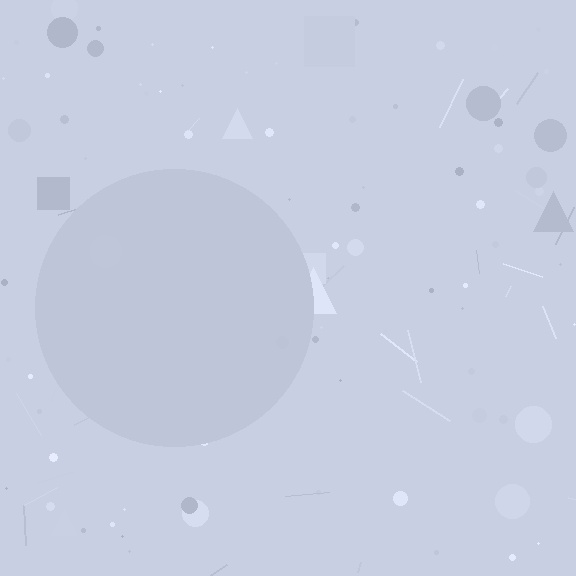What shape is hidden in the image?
A circle is hidden in the image.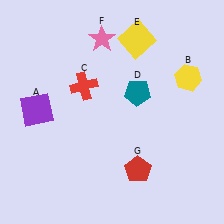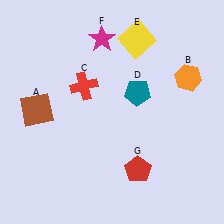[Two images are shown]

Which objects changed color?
A changed from purple to brown. B changed from yellow to orange. F changed from pink to magenta.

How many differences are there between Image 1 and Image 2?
There are 3 differences between the two images.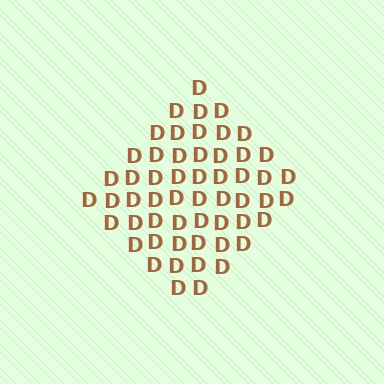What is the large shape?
The large shape is a diamond.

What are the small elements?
The small elements are letter D's.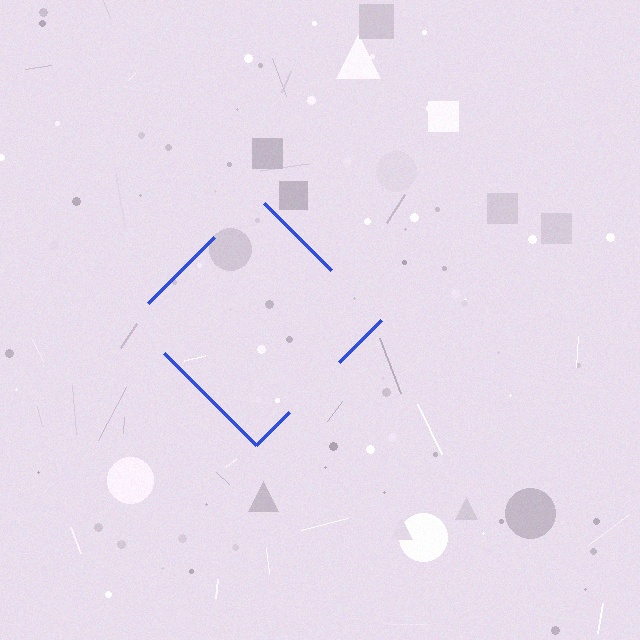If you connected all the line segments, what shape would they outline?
They would outline a diamond.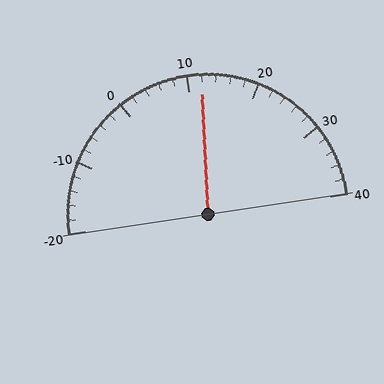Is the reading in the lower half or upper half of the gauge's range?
The reading is in the upper half of the range (-20 to 40).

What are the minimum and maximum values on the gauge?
The gauge ranges from -20 to 40.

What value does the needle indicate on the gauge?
The needle indicates approximately 12.